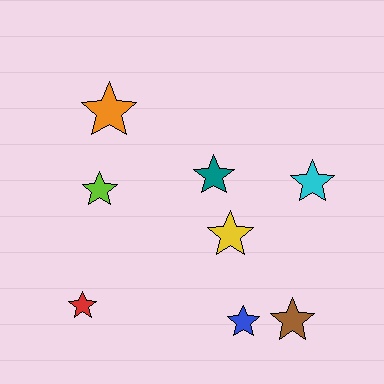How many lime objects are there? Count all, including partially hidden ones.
There is 1 lime object.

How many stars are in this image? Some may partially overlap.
There are 8 stars.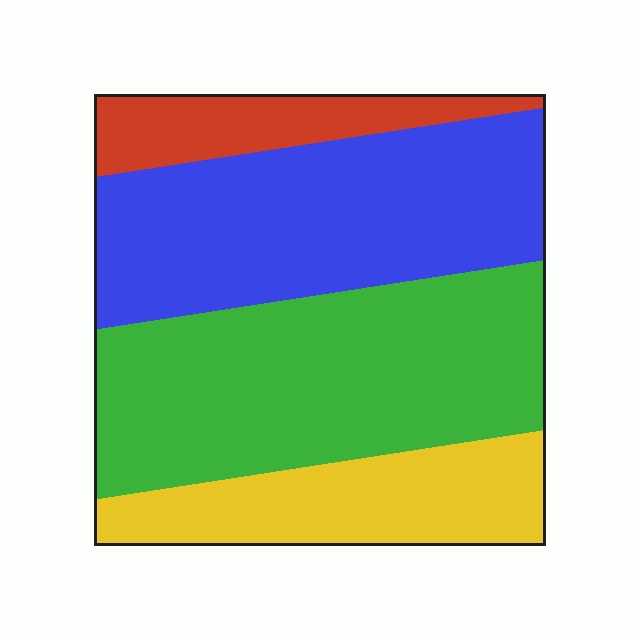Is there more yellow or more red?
Yellow.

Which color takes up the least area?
Red, at roughly 10%.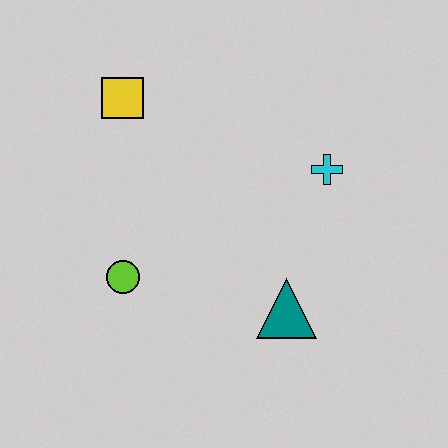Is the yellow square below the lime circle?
No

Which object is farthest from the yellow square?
The teal triangle is farthest from the yellow square.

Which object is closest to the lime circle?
The teal triangle is closest to the lime circle.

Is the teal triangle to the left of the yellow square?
No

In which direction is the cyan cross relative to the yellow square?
The cyan cross is to the right of the yellow square.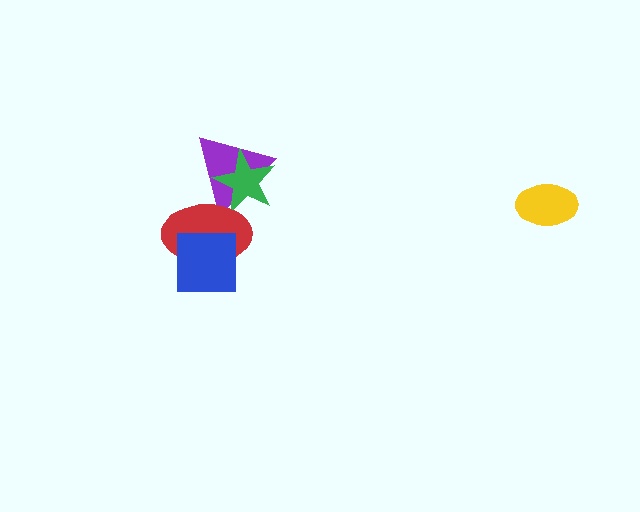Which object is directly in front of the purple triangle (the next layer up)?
The green star is directly in front of the purple triangle.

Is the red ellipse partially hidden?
Yes, it is partially covered by another shape.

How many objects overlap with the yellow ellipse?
0 objects overlap with the yellow ellipse.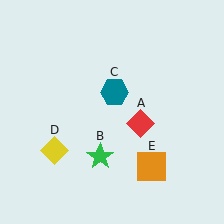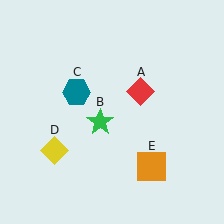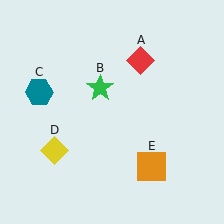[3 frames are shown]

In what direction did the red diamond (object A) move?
The red diamond (object A) moved up.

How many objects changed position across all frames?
3 objects changed position: red diamond (object A), green star (object B), teal hexagon (object C).